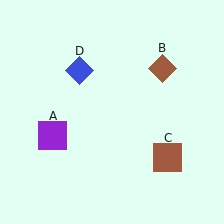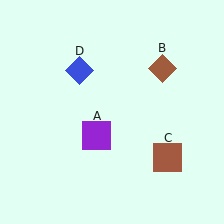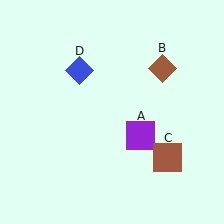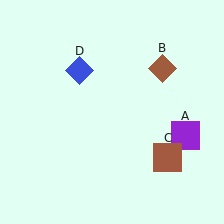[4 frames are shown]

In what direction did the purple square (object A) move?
The purple square (object A) moved right.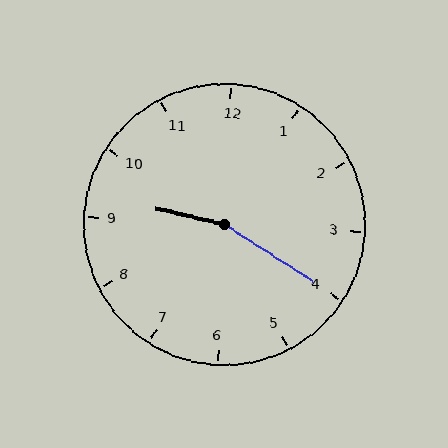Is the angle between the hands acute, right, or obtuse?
It is obtuse.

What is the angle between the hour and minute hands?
Approximately 160 degrees.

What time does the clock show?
9:20.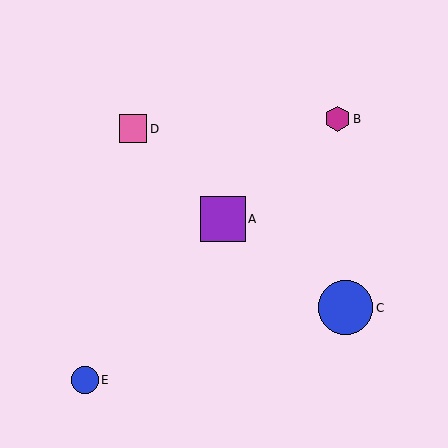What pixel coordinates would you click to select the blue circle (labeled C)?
Click at (346, 308) to select the blue circle C.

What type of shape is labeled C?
Shape C is a blue circle.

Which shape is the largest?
The blue circle (labeled C) is the largest.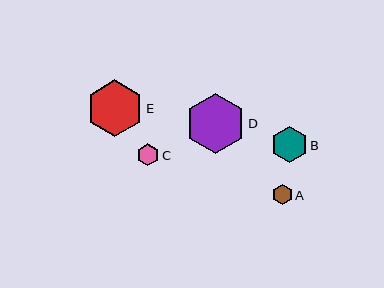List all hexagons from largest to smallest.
From largest to smallest: D, E, B, C, A.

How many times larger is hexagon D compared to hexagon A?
Hexagon D is approximately 3.0 times the size of hexagon A.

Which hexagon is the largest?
Hexagon D is the largest with a size of approximately 60 pixels.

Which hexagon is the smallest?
Hexagon A is the smallest with a size of approximately 20 pixels.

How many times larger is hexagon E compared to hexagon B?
Hexagon E is approximately 1.6 times the size of hexagon B.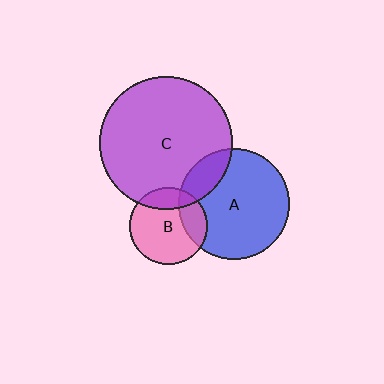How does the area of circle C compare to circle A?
Approximately 1.4 times.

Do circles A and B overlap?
Yes.